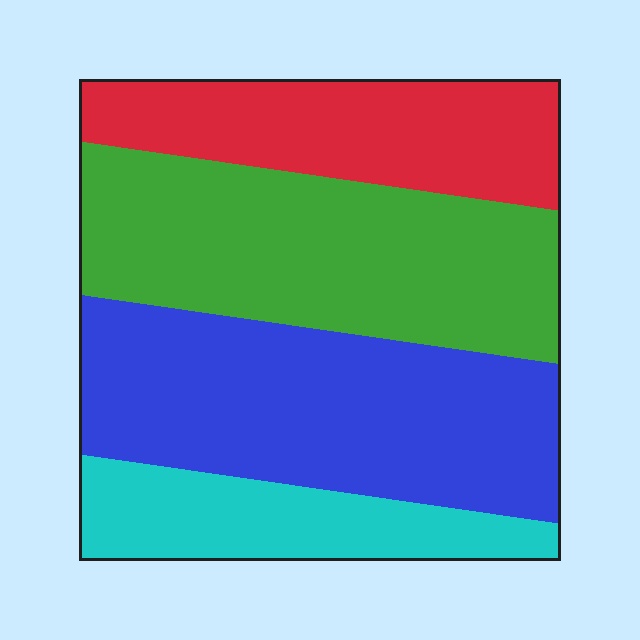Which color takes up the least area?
Cyan, at roughly 15%.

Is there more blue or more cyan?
Blue.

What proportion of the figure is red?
Red takes up about one fifth (1/5) of the figure.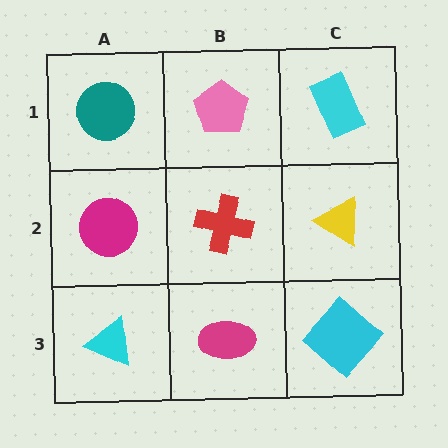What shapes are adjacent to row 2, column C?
A cyan rectangle (row 1, column C), a cyan diamond (row 3, column C), a red cross (row 2, column B).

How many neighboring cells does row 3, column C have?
2.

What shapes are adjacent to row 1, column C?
A yellow triangle (row 2, column C), a pink pentagon (row 1, column B).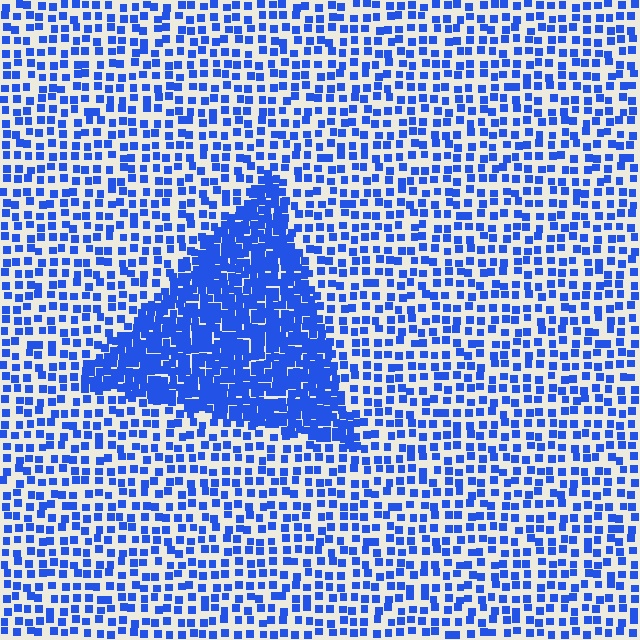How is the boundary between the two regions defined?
The boundary is defined by a change in element density (approximately 2.5x ratio). All elements are the same color, size, and shape.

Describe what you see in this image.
The image contains small blue elements arranged at two different densities. A triangle-shaped region is visible where the elements are more densely packed than the surrounding area.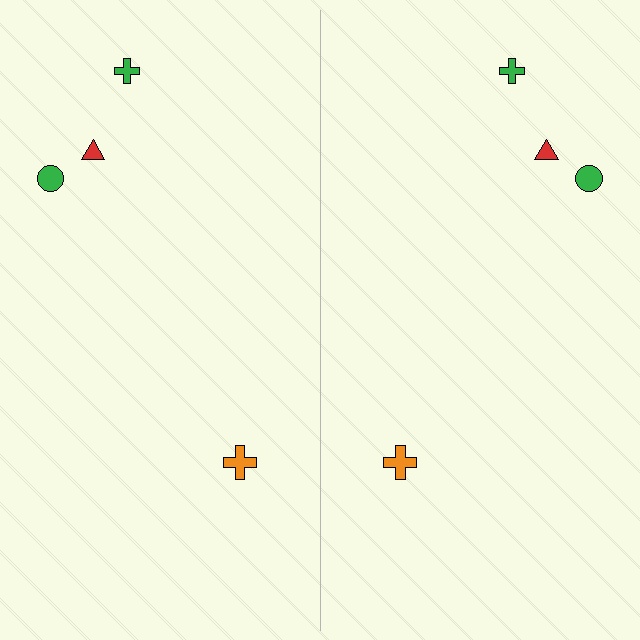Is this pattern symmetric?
Yes, this pattern has bilateral (reflection) symmetry.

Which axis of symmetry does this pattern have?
The pattern has a vertical axis of symmetry running through the center of the image.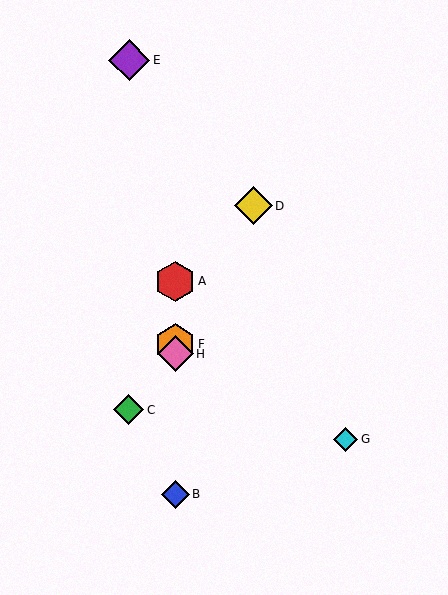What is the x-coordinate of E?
Object E is at x≈129.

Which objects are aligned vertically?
Objects A, B, F, H are aligned vertically.